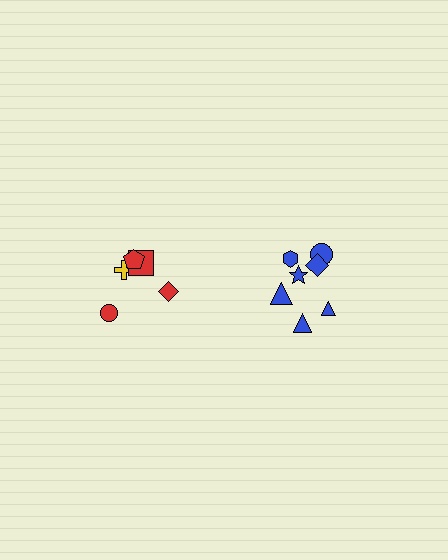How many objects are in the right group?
There are 7 objects.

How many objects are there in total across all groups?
There are 12 objects.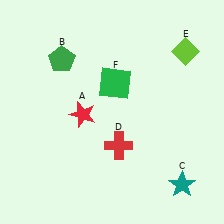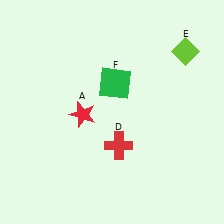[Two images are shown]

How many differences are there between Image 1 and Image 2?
There are 2 differences between the two images.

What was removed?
The teal star (C), the green pentagon (B) were removed in Image 2.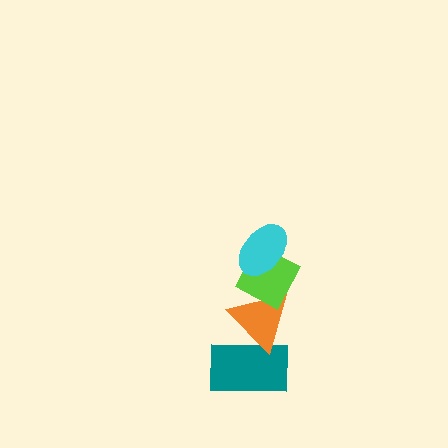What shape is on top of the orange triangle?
The lime diamond is on top of the orange triangle.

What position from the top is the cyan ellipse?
The cyan ellipse is 1st from the top.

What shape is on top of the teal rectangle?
The orange triangle is on top of the teal rectangle.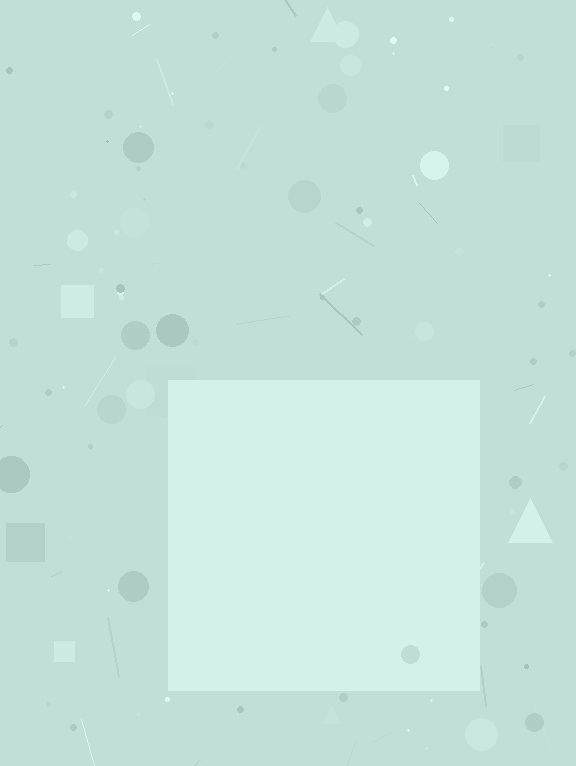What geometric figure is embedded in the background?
A square is embedded in the background.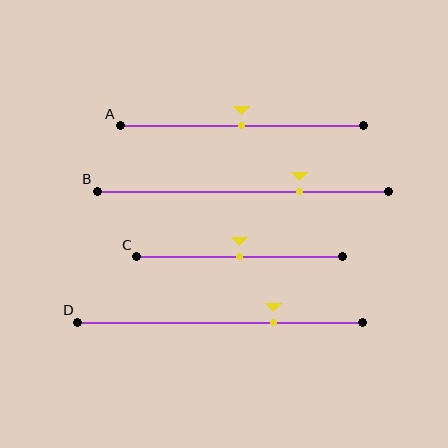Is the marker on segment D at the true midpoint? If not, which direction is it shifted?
No, the marker on segment D is shifted to the right by about 19% of the segment length.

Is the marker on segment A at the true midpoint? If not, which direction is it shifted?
Yes, the marker on segment A is at the true midpoint.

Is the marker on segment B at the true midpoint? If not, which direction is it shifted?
No, the marker on segment B is shifted to the right by about 20% of the segment length.